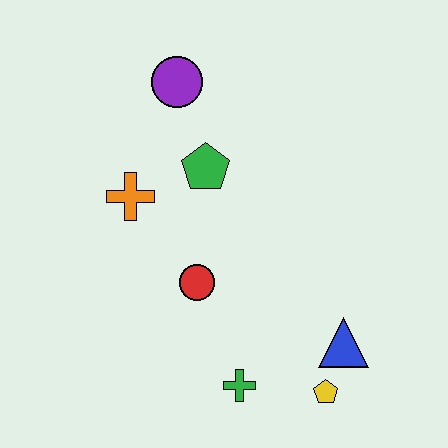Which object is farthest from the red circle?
The purple circle is farthest from the red circle.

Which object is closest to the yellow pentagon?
The blue triangle is closest to the yellow pentagon.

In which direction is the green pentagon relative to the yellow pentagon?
The green pentagon is above the yellow pentagon.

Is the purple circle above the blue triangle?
Yes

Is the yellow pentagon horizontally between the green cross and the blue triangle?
Yes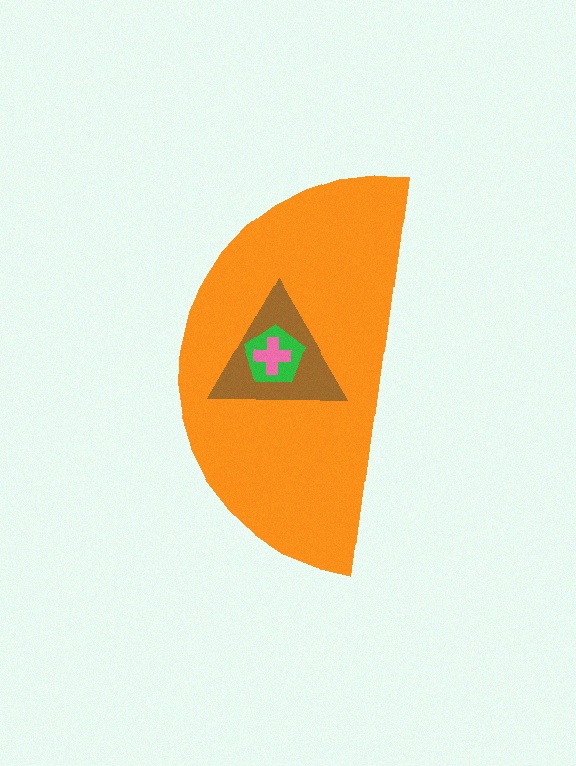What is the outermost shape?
The orange semicircle.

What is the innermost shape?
The pink cross.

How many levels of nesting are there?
4.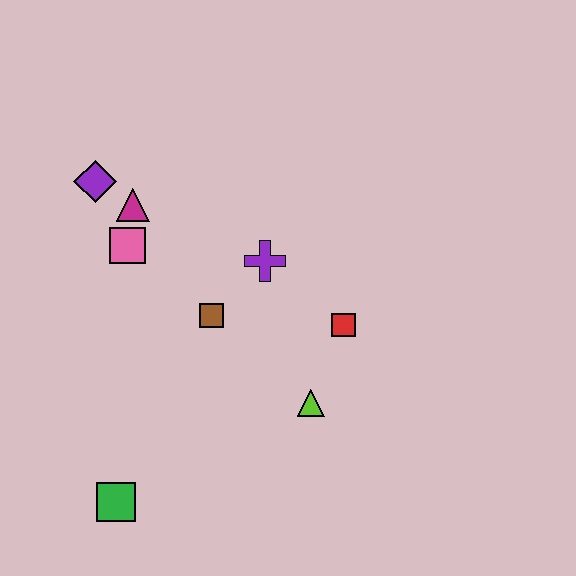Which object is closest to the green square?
The brown square is closest to the green square.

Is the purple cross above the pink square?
No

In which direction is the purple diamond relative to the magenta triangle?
The purple diamond is to the left of the magenta triangle.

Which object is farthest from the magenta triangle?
The green square is farthest from the magenta triangle.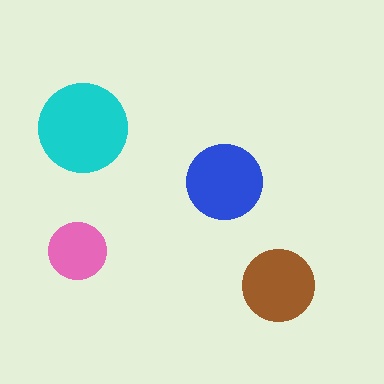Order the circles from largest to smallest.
the cyan one, the blue one, the brown one, the pink one.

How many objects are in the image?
There are 4 objects in the image.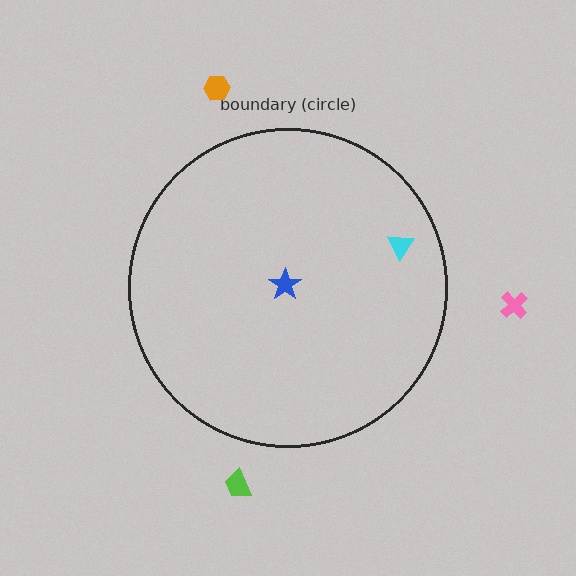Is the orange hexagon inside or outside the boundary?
Outside.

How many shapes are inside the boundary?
2 inside, 3 outside.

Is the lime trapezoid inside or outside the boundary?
Outside.